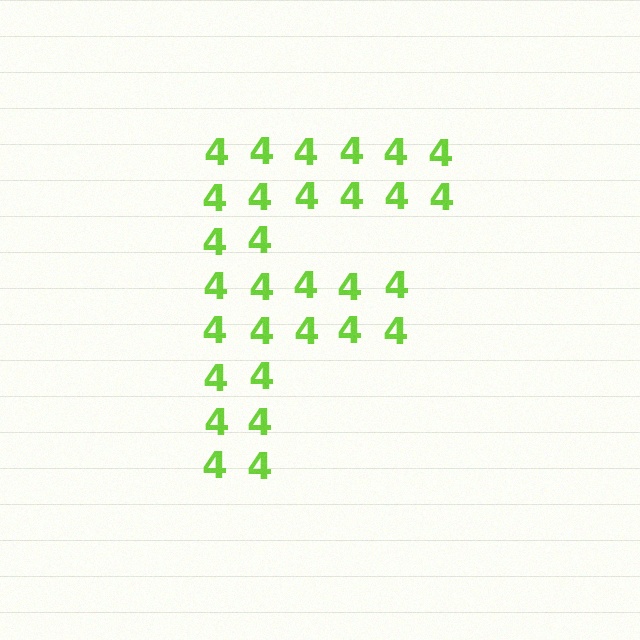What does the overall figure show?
The overall figure shows the letter F.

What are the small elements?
The small elements are digit 4's.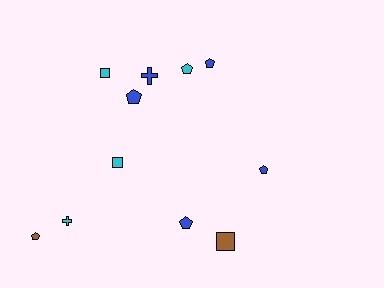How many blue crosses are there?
There is 1 blue cross.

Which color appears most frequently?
Blue, with 5 objects.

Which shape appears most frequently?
Pentagon, with 6 objects.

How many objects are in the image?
There are 11 objects.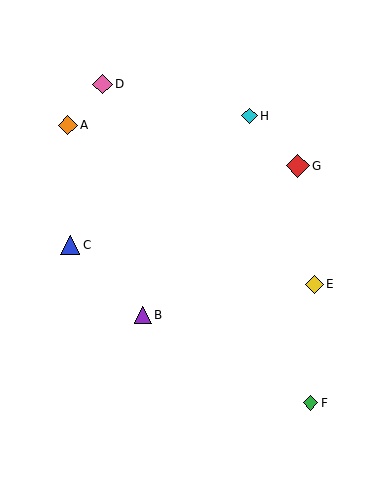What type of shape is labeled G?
Shape G is a red diamond.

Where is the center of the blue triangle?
The center of the blue triangle is at (70, 245).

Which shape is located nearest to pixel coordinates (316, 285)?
The yellow diamond (labeled E) at (314, 284) is nearest to that location.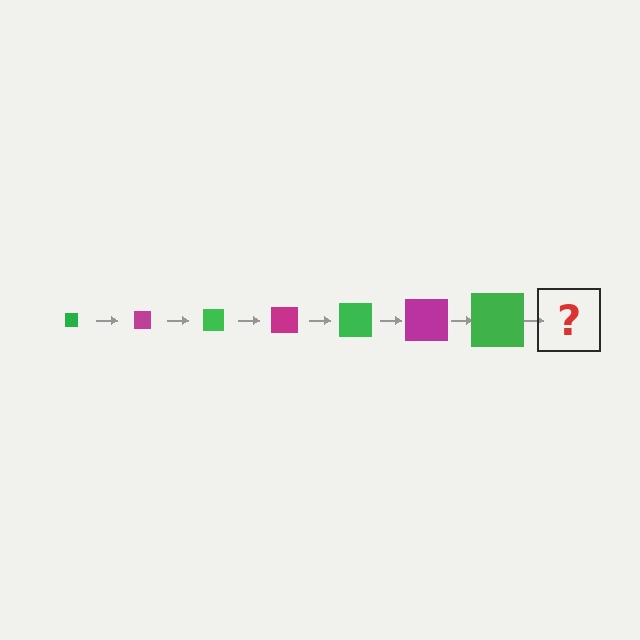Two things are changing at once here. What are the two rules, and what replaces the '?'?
The two rules are that the square grows larger each step and the color cycles through green and magenta. The '?' should be a magenta square, larger than the previous one.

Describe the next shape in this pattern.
It should be a magenta square, larger than the previous one.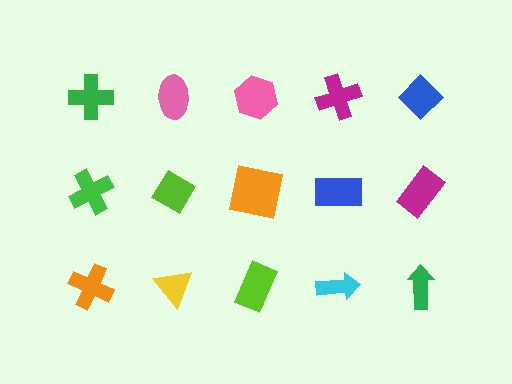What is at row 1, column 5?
A blue diamond.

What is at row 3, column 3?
A lime rectangle.